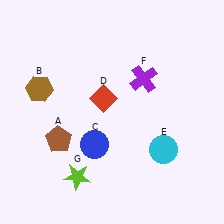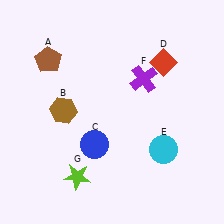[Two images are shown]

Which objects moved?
The objects that moved are: the brown pentagon (A), the brown hexagon (B), the red diamond (D).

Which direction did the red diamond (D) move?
The red diamond (D) moved right.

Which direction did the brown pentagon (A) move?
The brown pentagon (A) moved up.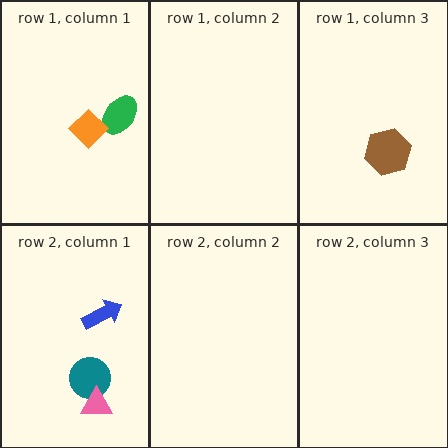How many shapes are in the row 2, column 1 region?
3.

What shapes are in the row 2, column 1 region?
The blue arrow, the teal circle, the pink triangle.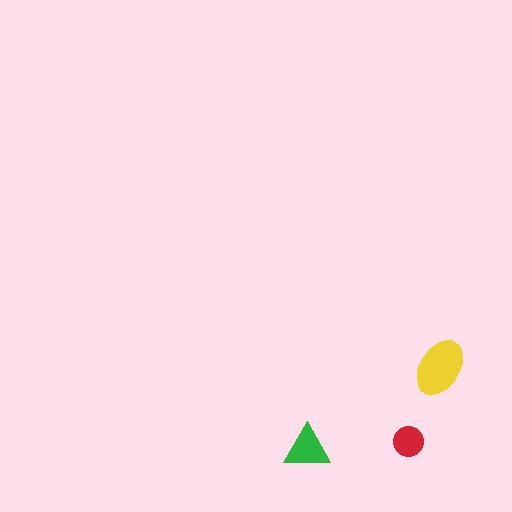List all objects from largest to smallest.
The yellow ellipse, the green triangle, the red circle.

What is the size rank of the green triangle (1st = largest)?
2nd.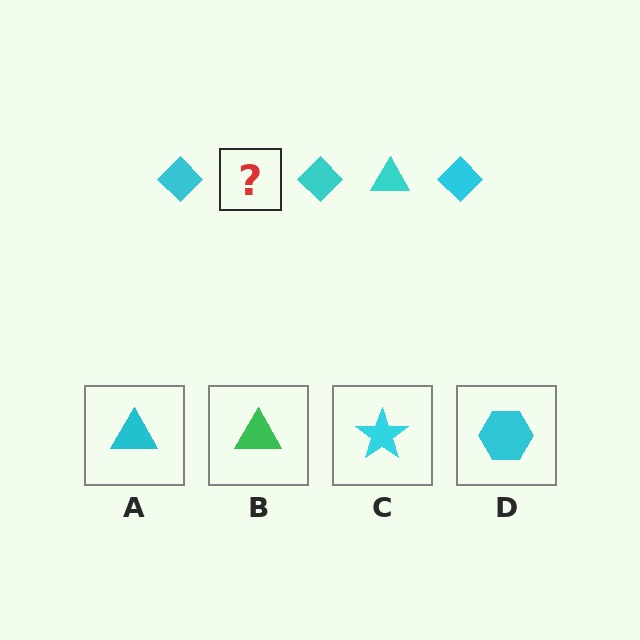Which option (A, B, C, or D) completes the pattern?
A.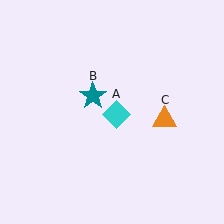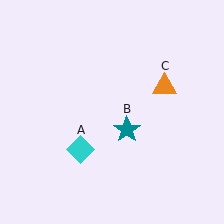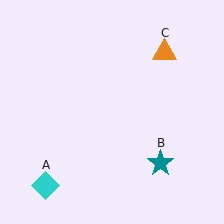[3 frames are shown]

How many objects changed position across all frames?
3 objects changed position: cyan diamond (object A), teal star (object B), orange triangle (object C).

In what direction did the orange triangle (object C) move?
The orange triangle (object C) moved up.